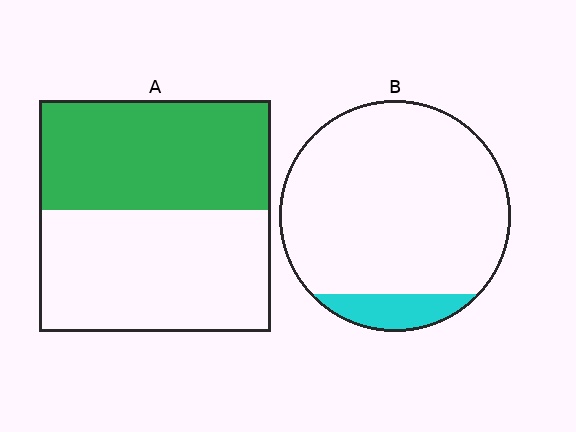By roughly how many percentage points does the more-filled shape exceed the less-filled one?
By roughly 35 percentage points (A over B).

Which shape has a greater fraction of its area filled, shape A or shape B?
Shape A.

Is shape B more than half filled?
No.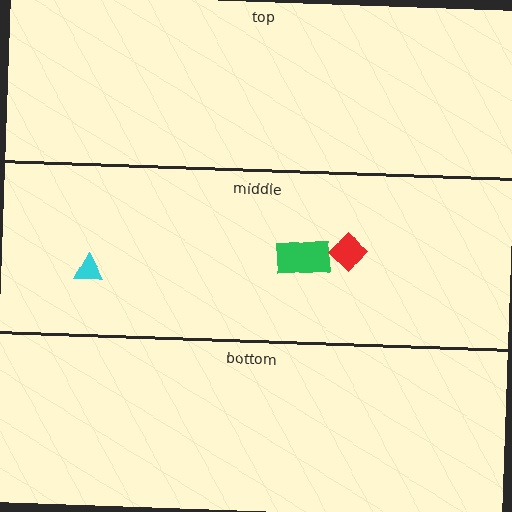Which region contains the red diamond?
The middle region.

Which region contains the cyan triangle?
The middle region.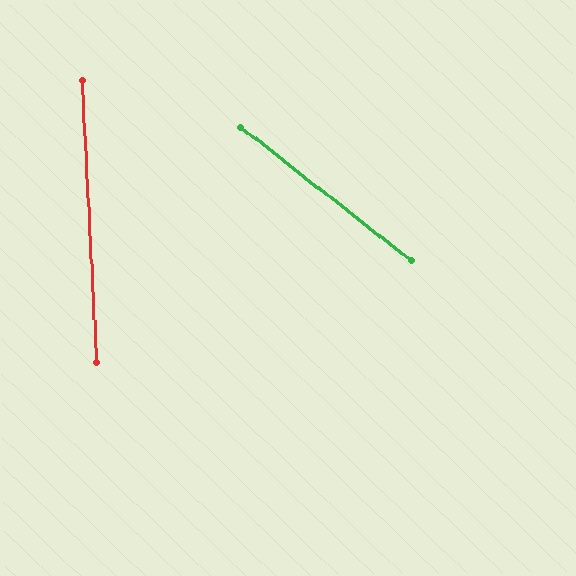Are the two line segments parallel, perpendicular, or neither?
Neither parallel nor perpendicular — they differ by about 49°.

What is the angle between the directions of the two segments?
Approximately 49 degrees.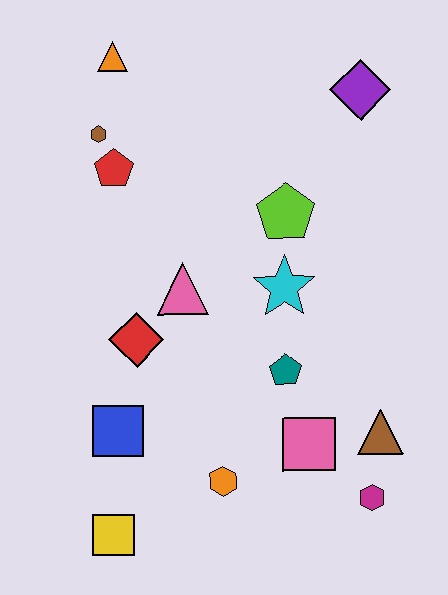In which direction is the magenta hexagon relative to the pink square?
The magenta hexagon is to the right of the pink square.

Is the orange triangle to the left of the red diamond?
Yes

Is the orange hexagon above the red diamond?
No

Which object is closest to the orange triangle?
The brown hexagon is closest to the orange triangle.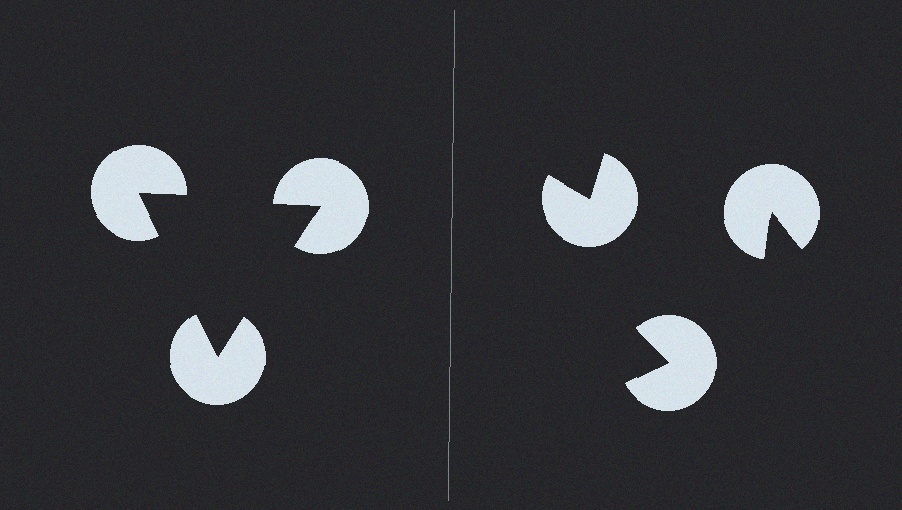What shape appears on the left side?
An illusory triangle.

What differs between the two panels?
The pac-man discs are positioned identically on both sides; only the wedge orientations differ. On the left they align to a triangle; on the right they are misaligned.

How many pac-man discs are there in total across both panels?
6 — 3 on each side.